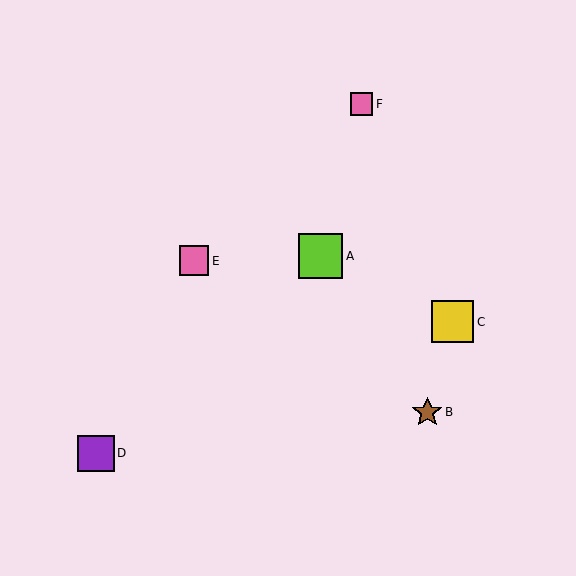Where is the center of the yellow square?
The center of the yellow square is at (453, 322).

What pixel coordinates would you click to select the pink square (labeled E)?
Click at (194, 261) to select the pink square E.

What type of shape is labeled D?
Shape D is a purple square.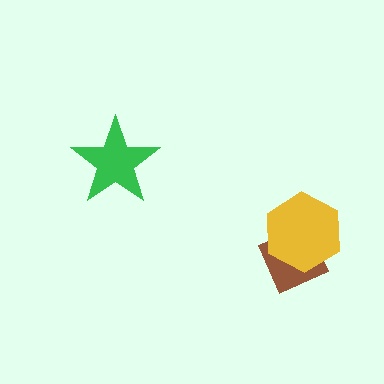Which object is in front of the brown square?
The yellow hexagon is in front of the brown square.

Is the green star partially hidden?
No, no other shape covers it.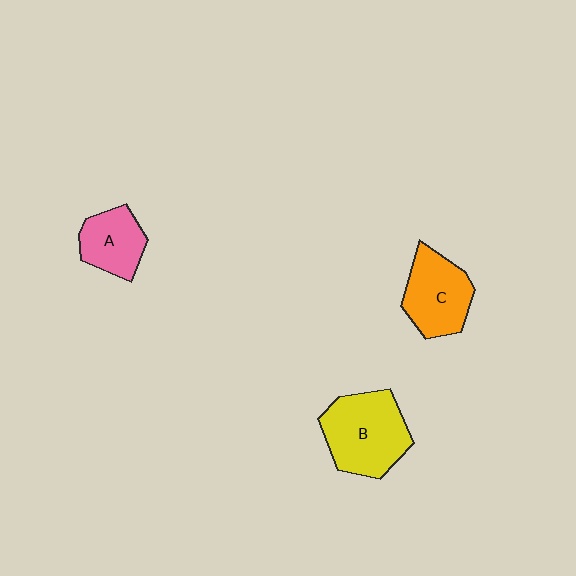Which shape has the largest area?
Shape B (yellow).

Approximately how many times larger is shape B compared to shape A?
Approximately 1.7 times.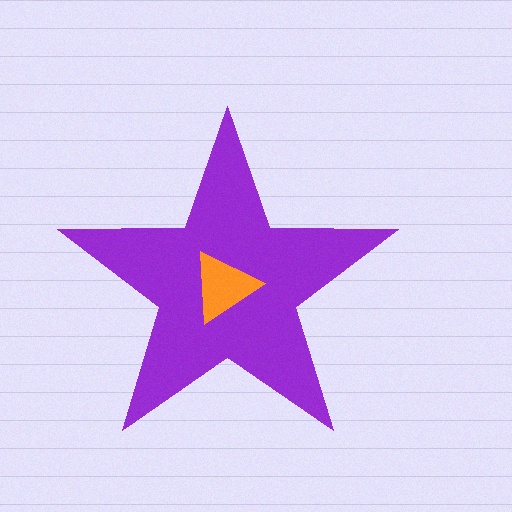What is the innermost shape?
The orange triangle.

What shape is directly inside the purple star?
The orange triangle.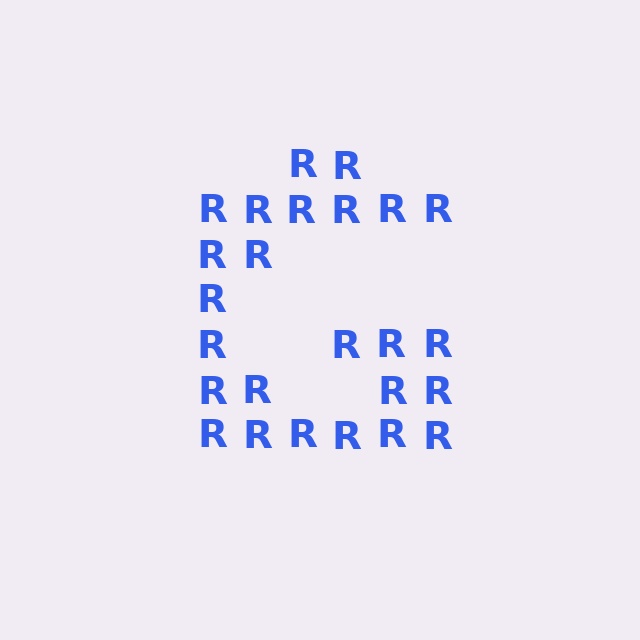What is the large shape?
The large shape is the letter G.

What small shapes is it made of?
It is made of small letter R's.